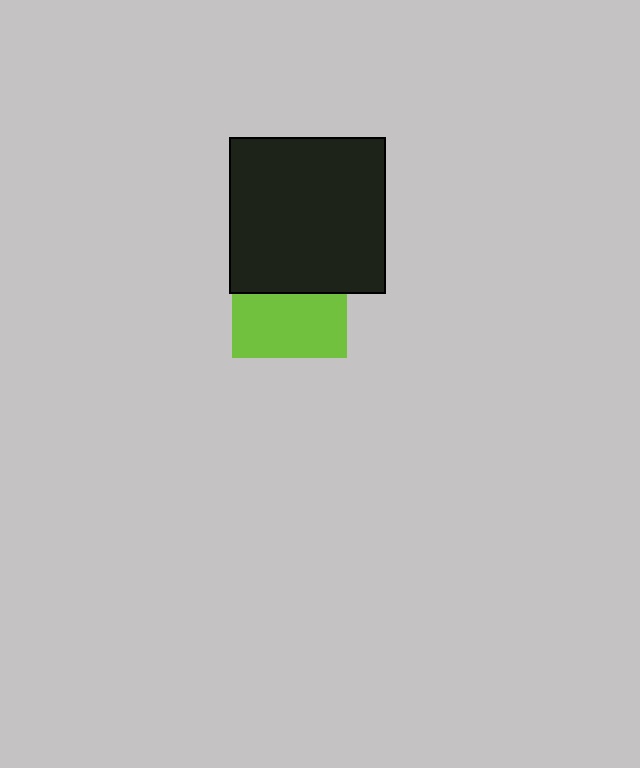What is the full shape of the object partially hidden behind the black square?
The partially hidden object is a lime square.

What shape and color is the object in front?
The object in front is a black square.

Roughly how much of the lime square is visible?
About half of it is visible (roughly 56%).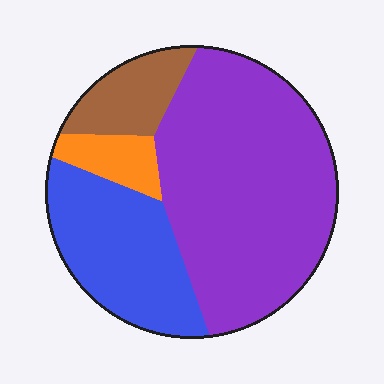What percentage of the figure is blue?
Blue covers 26% of the figure.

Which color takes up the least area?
Orange, at roughly 5%.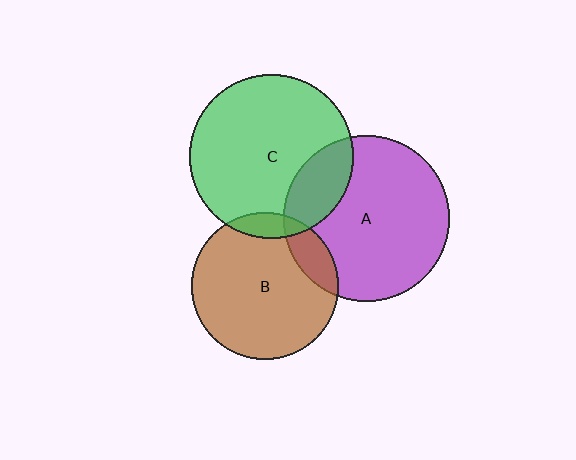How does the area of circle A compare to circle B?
Approximately 1.3 times.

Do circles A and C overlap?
Yes.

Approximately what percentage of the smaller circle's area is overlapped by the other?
Approximately 20%.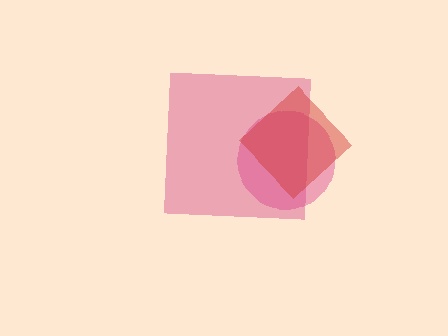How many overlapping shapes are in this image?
There are 3 overlapping shapes in the image.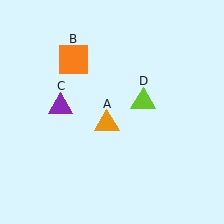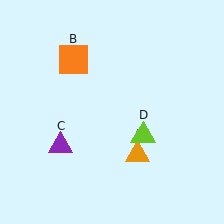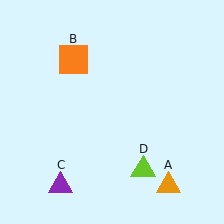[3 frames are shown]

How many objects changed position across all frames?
3 objects changed position: orange triangle (object A), purple triangle (object C), lime triangle (object D).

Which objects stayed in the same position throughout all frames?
Orange square (object B) remained stationary.